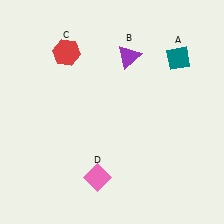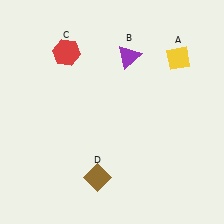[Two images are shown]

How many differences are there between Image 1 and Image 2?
There are 2 differences between the two images.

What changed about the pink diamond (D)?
In Image 1, D is pink. In Image 2, it changed to brown.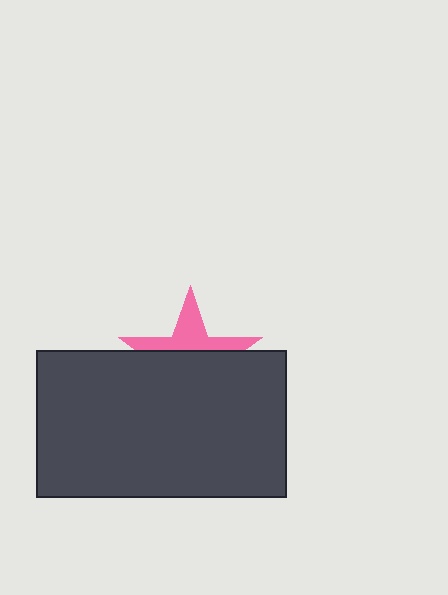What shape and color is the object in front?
The object in front is a dark gray rectangle.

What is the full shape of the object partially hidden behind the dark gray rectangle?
The partially hidden object is a pink star.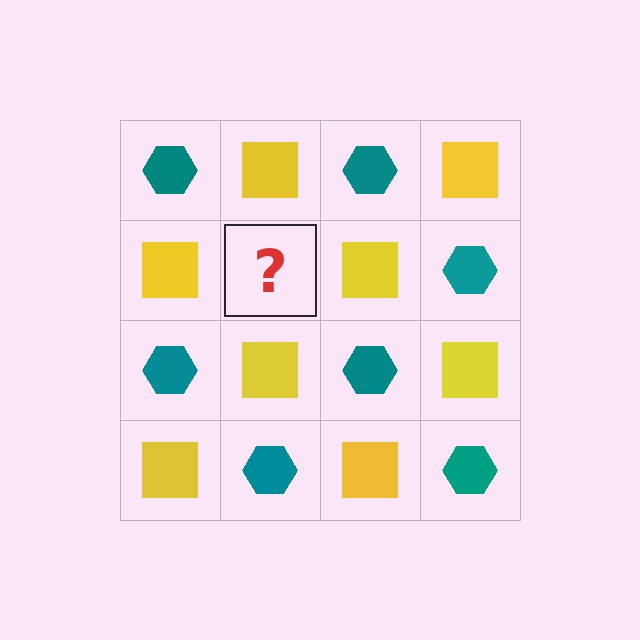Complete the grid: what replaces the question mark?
The question mark should be replaced with a teal hexagon.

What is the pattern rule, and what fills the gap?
The rule is that it alternates teal hexagon and yellow square in a checkerboard pattern. The gap should be filled with a teal hexagon.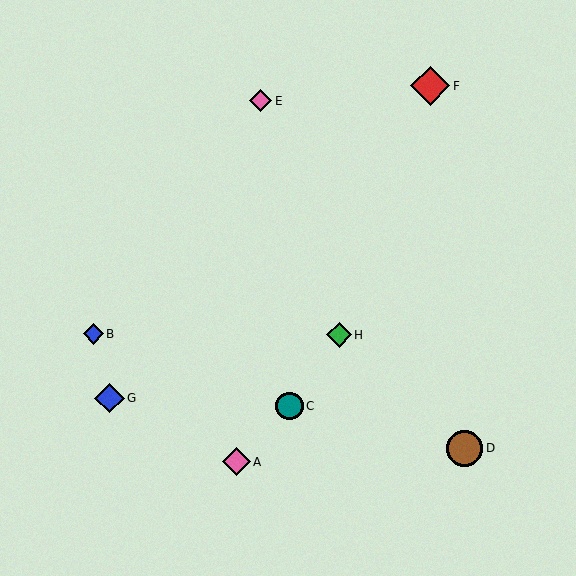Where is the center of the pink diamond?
The center of the pink diamond is at (236, 462).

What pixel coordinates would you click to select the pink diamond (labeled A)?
Click at (236, 462) to select the pink diamond A.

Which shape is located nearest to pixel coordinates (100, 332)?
The blue diamond (labeled B) at (93, 334) is nearest to that location.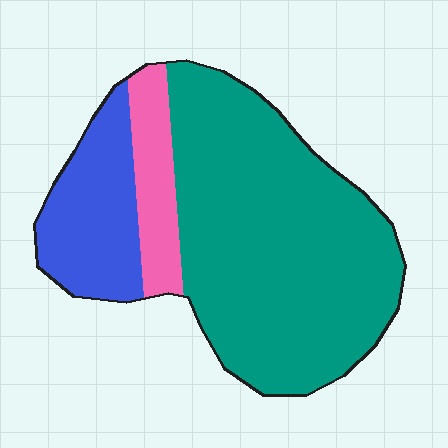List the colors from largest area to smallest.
From largest to smallest: teal, blue, pink.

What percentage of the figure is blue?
Blue takes up about one fifth (1/5) of the figure.